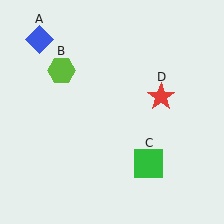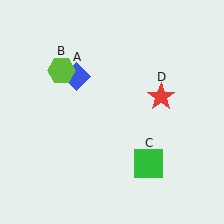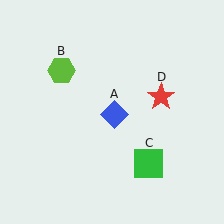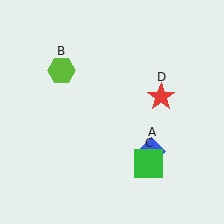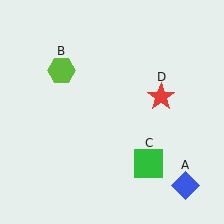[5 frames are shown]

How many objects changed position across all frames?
1 object changed position: blue diamond (object A).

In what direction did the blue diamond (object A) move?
The blue diamond (object A) moved down and to the right.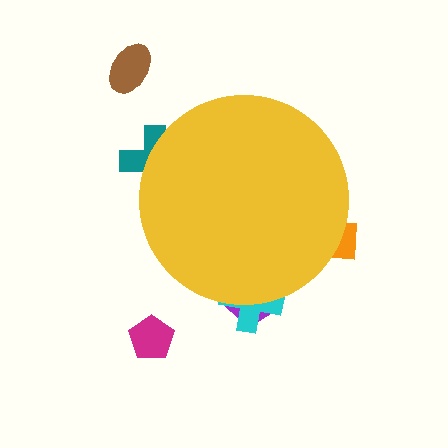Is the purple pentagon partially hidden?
Yes, the purple pentagon is partially hidden behind the yellow circle.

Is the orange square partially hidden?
Yes, the orange square is partially hidden behind the yellow circle.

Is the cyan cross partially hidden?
Yes, the cyan cross is partially hidden behind the yellow circle.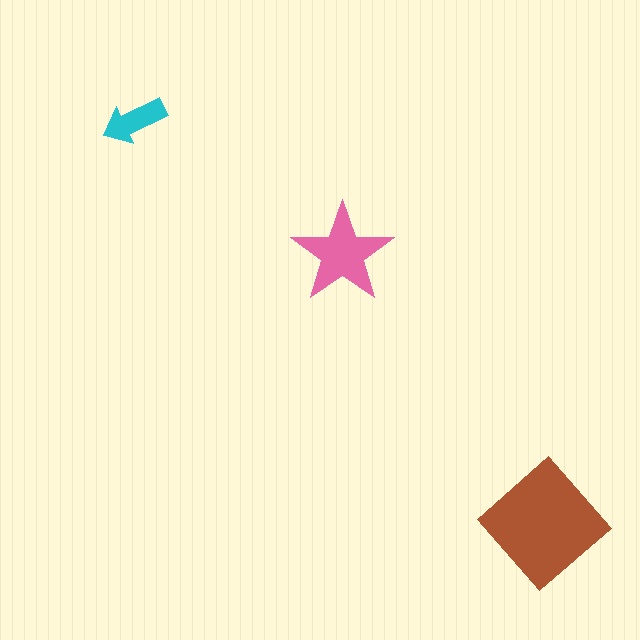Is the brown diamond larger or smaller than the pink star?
Larger.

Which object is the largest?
The brown diamond.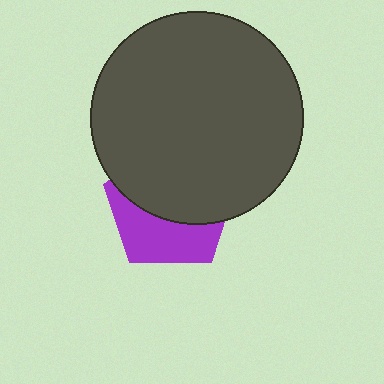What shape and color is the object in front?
The object in front is a dark gray circle.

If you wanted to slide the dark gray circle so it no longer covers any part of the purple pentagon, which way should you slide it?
Slide it up — that is the most direct way to separate the two shapes.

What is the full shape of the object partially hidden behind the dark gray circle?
The partially hidden object is a purple pentagon.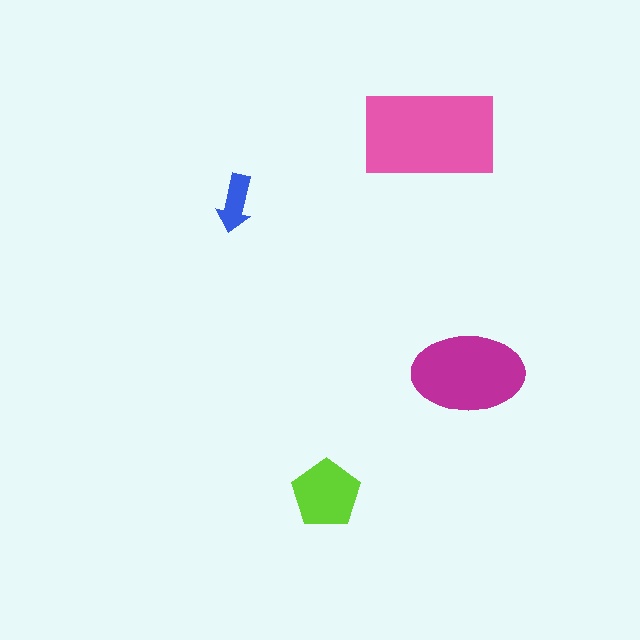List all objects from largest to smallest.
The pink rectangle, the magenta ellipse, the lime pentagon, the blue arrow.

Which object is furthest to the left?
The blue arrow is leftmost.